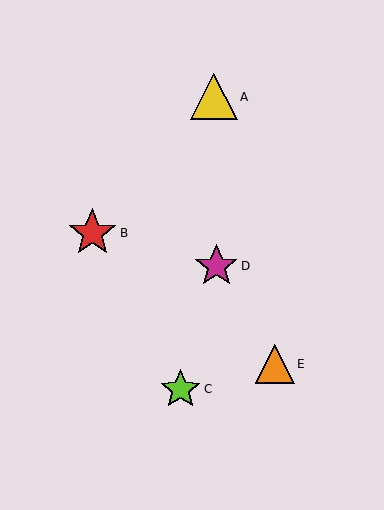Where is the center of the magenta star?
The center of the magenta star is at (216, 266).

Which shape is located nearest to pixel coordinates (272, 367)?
The orange triangle (labeled E) at (275, 364) is nearest to that location.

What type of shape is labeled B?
Shape B is a red star.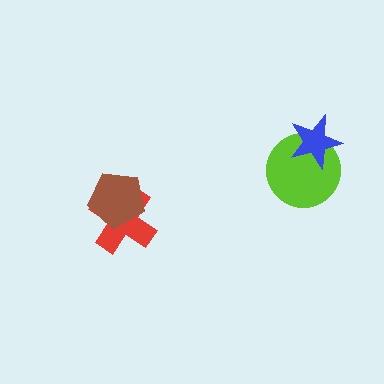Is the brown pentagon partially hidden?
No, no other shape covers it.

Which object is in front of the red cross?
The brown pentagon is in front of the red cross.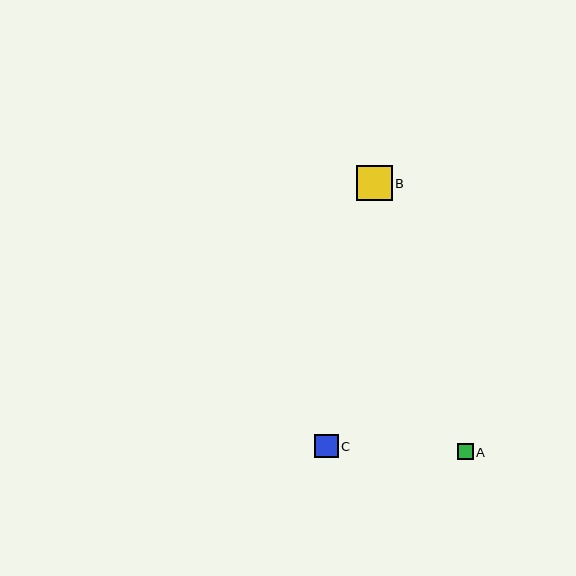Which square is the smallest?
Square A is the smallest with a size of approximately 16 pixels.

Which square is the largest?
Square B is the largest with a size of approximately 36 pixels.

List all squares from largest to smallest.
From largest to smallest: B, C, A.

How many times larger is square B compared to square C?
Square B is approximately 1.5 times the size of square C.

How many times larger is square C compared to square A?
Square C is approximately 1.5 times the size of square A.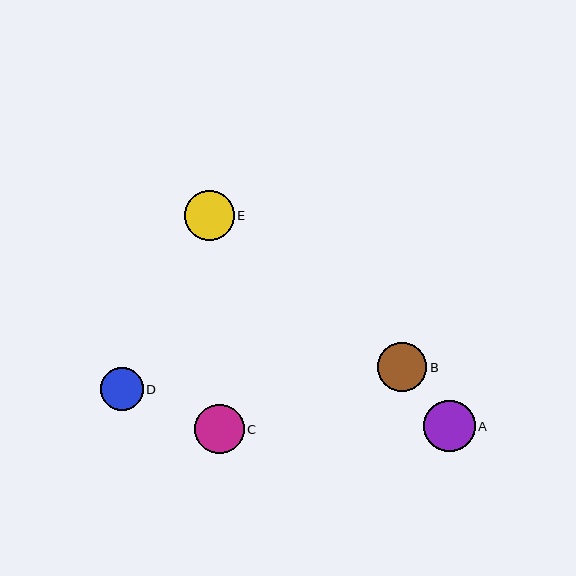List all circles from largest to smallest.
From largest to smallest: A, E, C, B, D.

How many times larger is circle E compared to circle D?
Circle E is approximately 1.2 times the size of circle D.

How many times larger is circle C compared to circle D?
Circle C is approximately 1.2 times the size of circle D.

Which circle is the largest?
Circle A is the largest with a size of approximately 51 pixels.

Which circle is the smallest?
Circle D is the smallest with a size of approximately 43 pixels.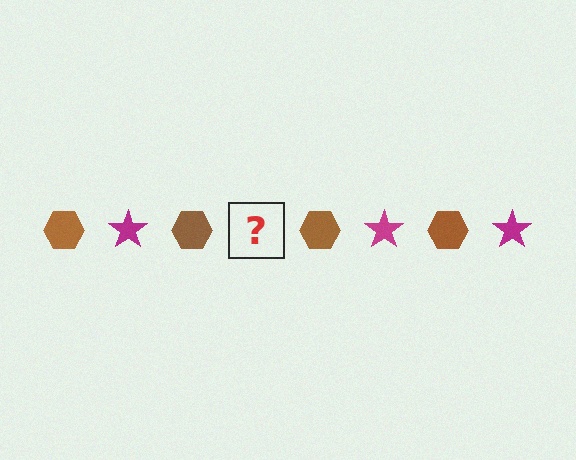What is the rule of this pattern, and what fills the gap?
The rule is that the pattern alternates between brown hexagon and magenta star. The gap should be filled with a magenta star.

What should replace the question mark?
The question mark should be replaced with a magenta star.